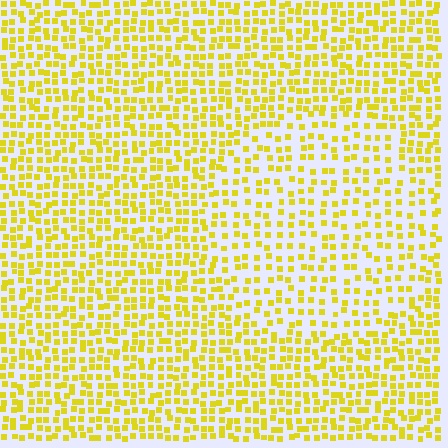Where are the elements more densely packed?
The elements are more densely packed outside the circle boundary.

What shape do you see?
I see a circle.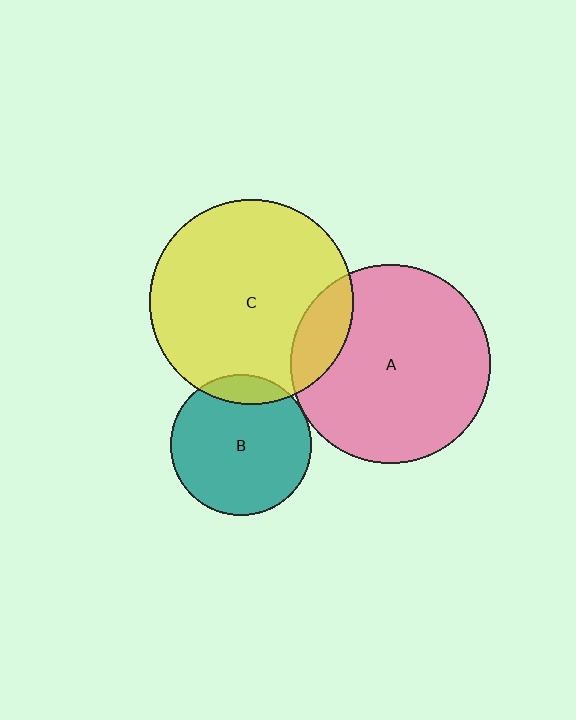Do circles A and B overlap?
Yes.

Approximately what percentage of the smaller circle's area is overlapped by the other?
Approximately 5%.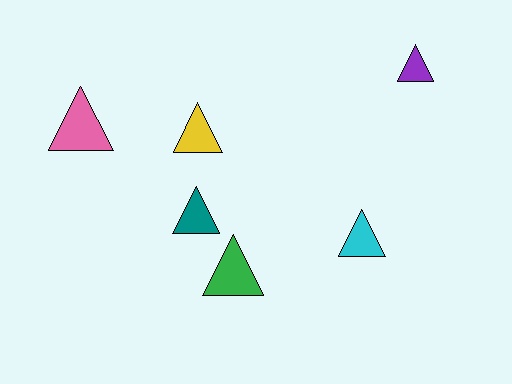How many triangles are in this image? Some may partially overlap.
There are 6 triangles.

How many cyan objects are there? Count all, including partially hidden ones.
There is 1 cyan object.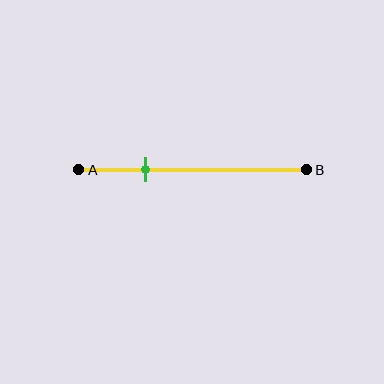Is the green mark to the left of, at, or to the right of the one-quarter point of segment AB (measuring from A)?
The green mark is to the right of the one-quarter point of segment AB.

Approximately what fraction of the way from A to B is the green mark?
The green mark is approximately 30% of the way from A to B.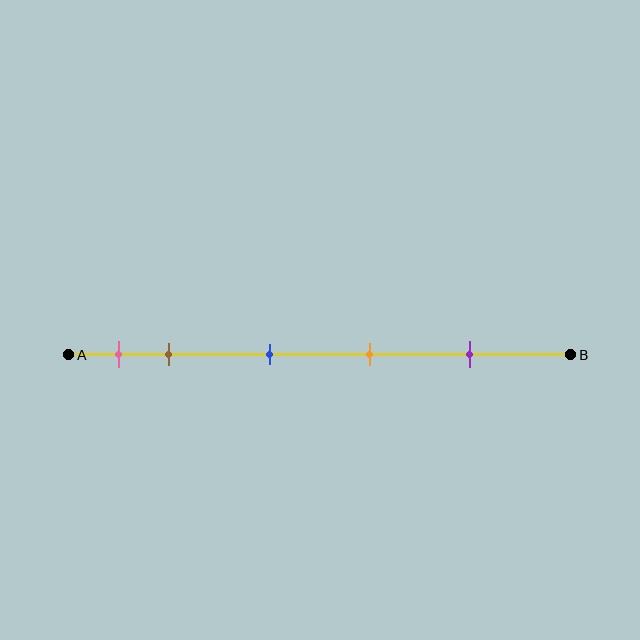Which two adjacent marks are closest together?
The pink and brown marks are the closest adjacent pair.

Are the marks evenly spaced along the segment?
No, the marks are not evenly spaced.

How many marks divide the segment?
There are 5 marks dividing the segment.